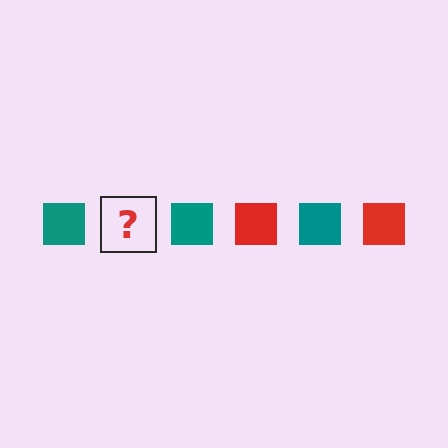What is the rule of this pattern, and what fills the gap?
The rule is that the pattern cycles through teal, red squares. The gap should be filled with a red square.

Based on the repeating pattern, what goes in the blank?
The blank should be a red square.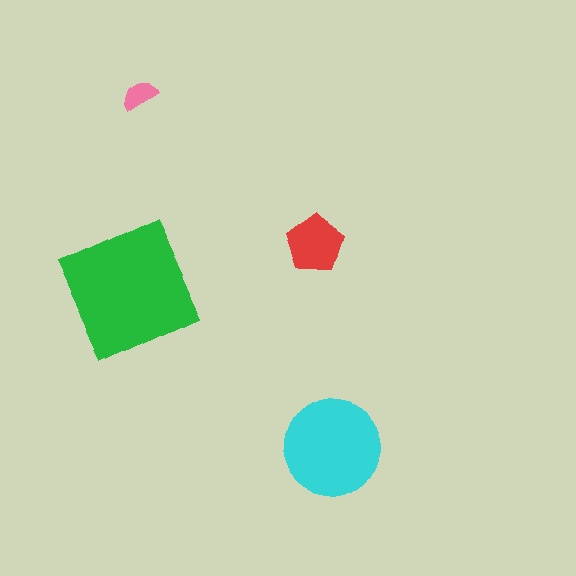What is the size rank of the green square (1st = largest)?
1st.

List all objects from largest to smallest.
The green square, the cyan circle, the red pentagon, the pink semicircle.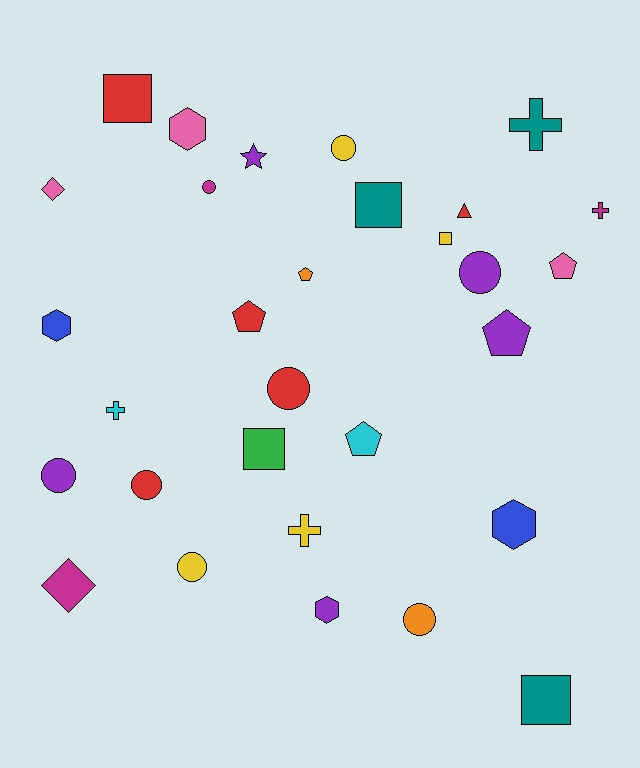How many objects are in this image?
There are 30 objects.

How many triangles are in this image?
There is 1 triangle.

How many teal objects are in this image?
There are 3 teal objects.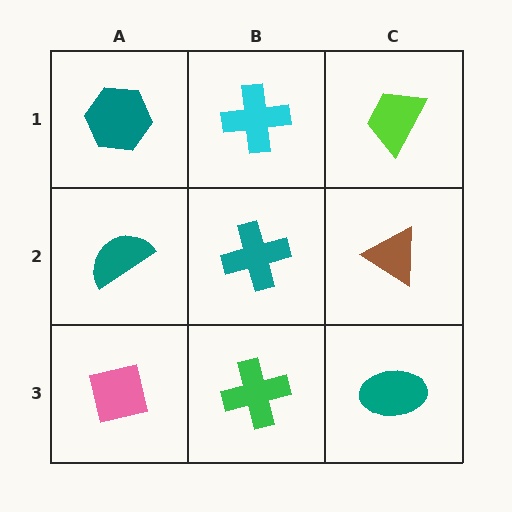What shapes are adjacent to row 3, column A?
A teal semicircle (row 2, column A), a green cross (row 3, column B).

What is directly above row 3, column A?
A teal semicircle.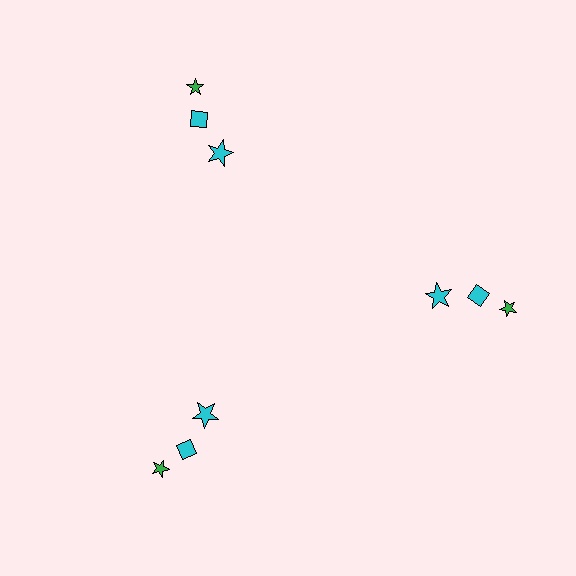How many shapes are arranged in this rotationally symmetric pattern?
There are 9 shapes, arranged in 3 groups of 3.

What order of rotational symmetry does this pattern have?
This pattern has 3-fold rotational symmetry.